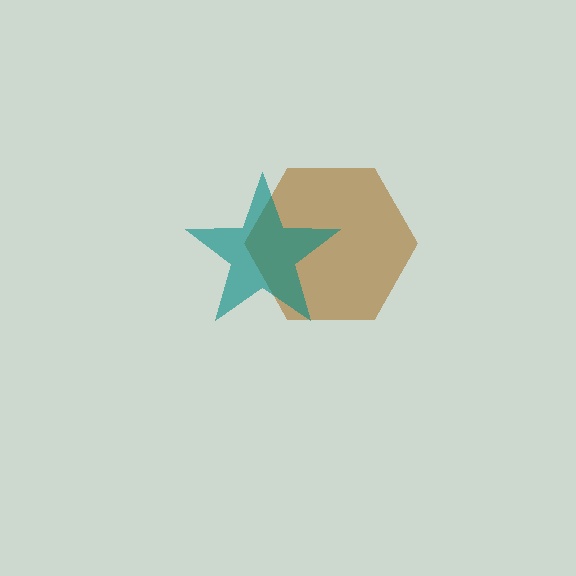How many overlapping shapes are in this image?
There are 2 overlapping shapes in the image.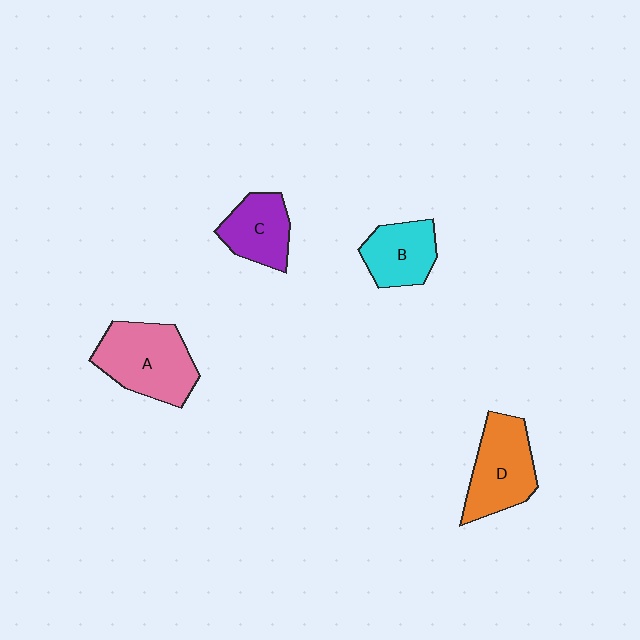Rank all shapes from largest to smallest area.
From largest to smallest: A (pink), D (orange), C (purple), B (cyan).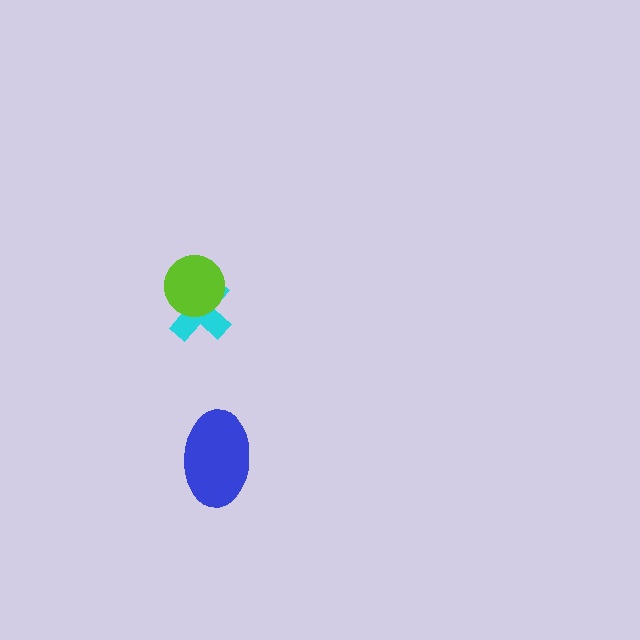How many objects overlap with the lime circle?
1 object overlaps with the lime circle.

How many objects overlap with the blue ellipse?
0 objects overlap with the blue ellipse.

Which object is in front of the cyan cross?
The lime circle is in front of the cyan cross.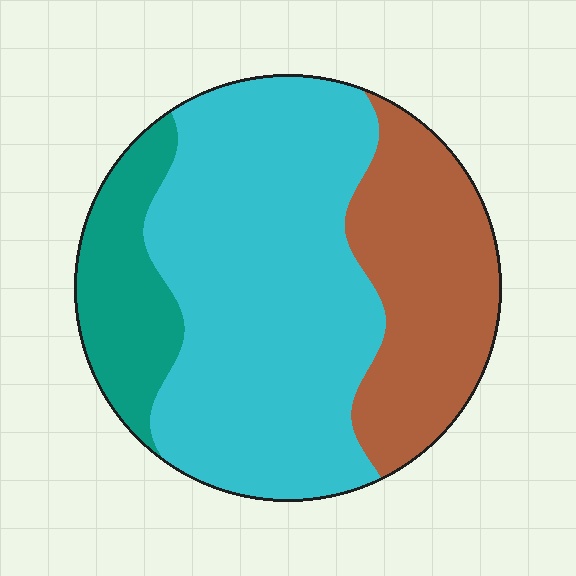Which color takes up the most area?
Cyan, at roughly 55%.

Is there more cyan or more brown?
Cyan.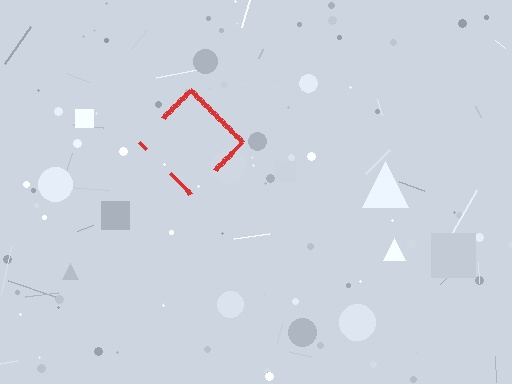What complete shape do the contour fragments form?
The contour fragments form a diamond.